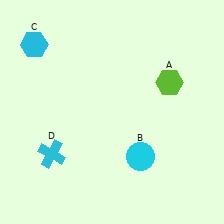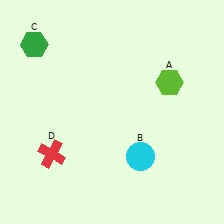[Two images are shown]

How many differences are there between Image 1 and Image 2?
There are 2 differences between the two images.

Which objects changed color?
C changed from cyan to green. D changed from cyan to red.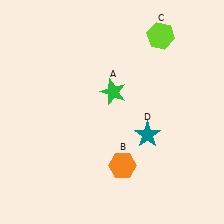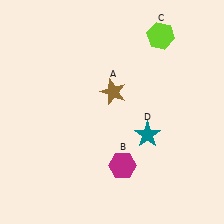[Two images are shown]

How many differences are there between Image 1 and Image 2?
There are 2 differences between the two images.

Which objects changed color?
A changed from green to brown. B changed from orange to magenta.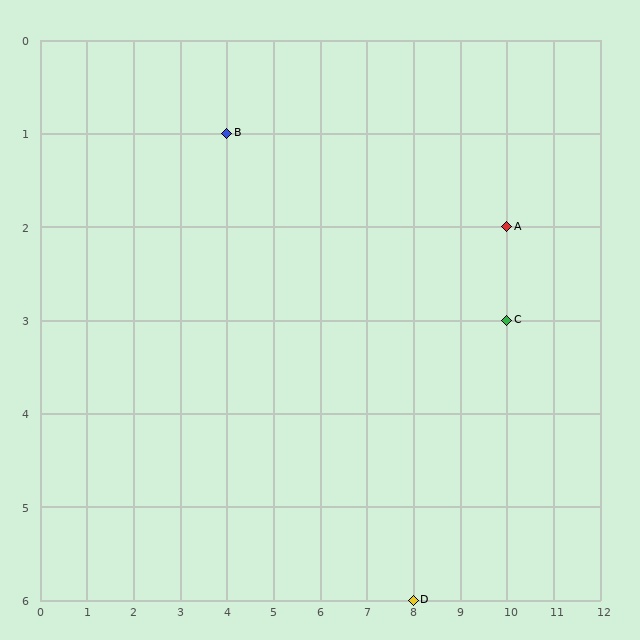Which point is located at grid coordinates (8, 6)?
Point D is at (8, 6).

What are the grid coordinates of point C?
Point C is at grid coordinates (10, 3).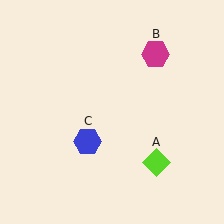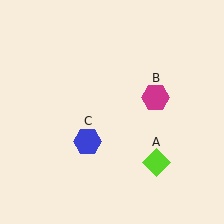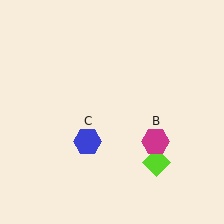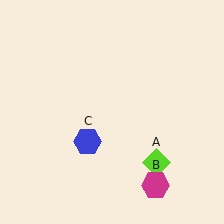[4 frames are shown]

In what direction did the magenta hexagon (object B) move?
The magenta hexagon (object B) moved down.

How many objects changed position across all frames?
1 object changed position: magenta hexagon (object B).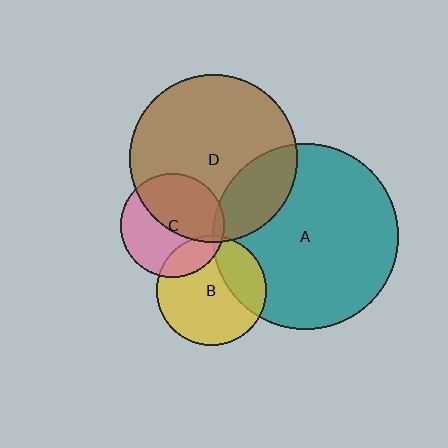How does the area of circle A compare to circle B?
Approximately 2.9 times.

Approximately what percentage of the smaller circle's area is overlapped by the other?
Approximately 5%.